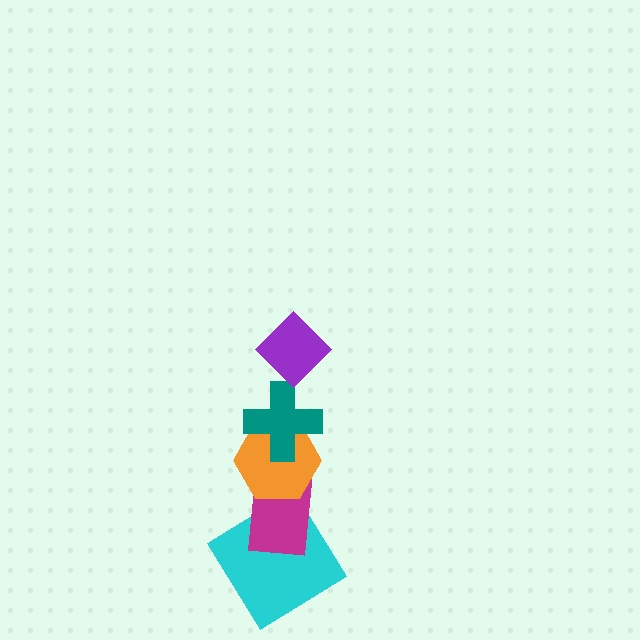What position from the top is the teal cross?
The teal cross is 2nd from the top.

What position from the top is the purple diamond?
The purple diamond is 1st from the top.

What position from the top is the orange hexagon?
The orange hexagon is 3rd from the top.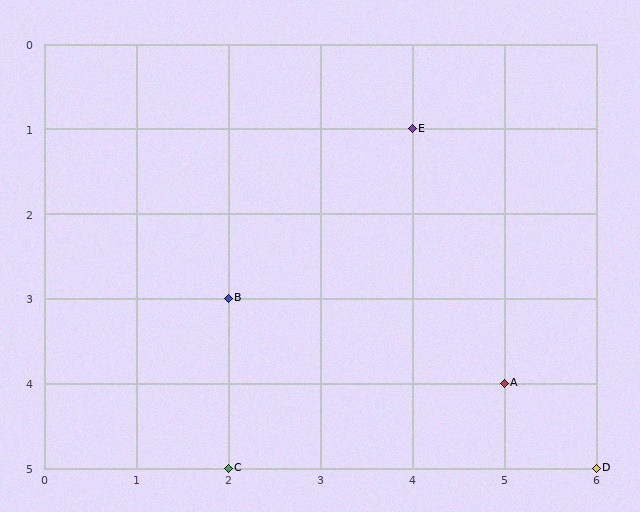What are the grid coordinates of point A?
Point A is at grid coordinates (5, 4).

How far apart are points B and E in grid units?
Points B and E are 2 columns and 2 rows apart (about 2.8 grid units diagonally).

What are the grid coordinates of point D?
Point D is at grid coordinates (6, 5).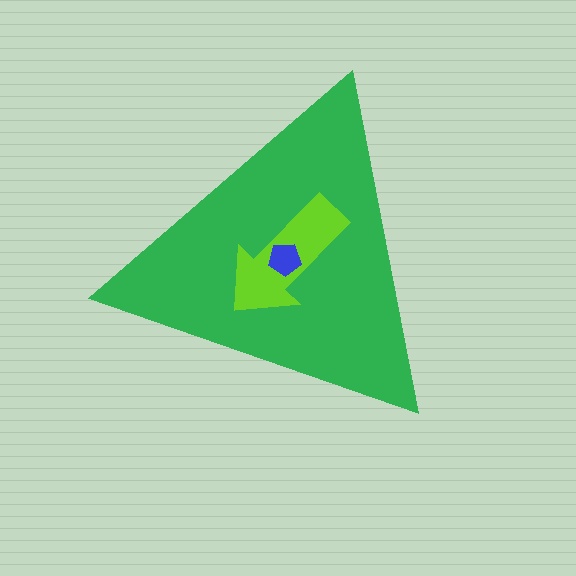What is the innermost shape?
The blue pentagon.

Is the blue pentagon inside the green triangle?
Yes.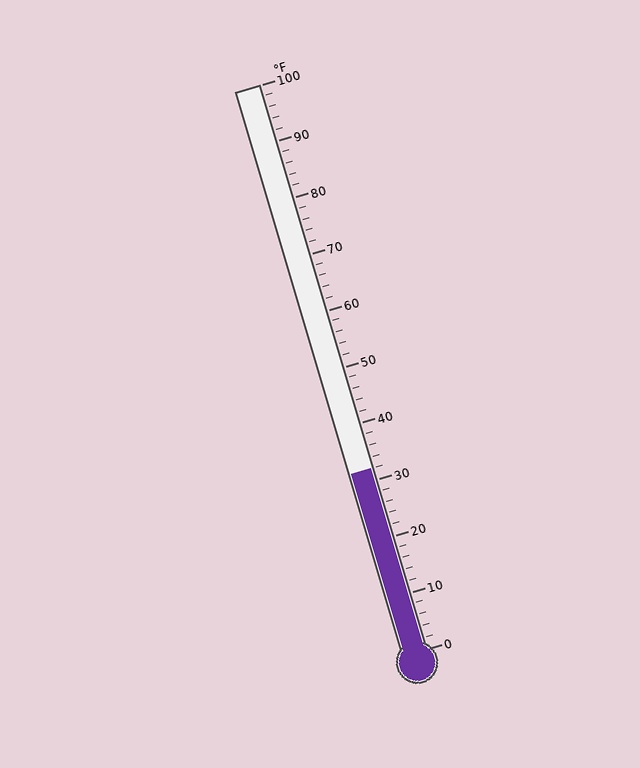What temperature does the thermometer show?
The thermometer shows approximately 32°F.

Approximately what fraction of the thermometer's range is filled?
The thermometer is filled to approximately 30% of its range.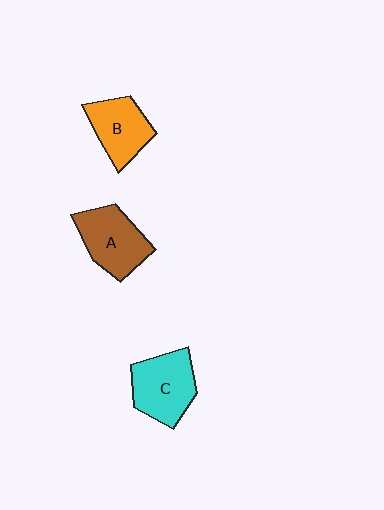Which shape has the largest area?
Shape C (cyan).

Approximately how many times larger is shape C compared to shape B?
Approximately 1.2 times.